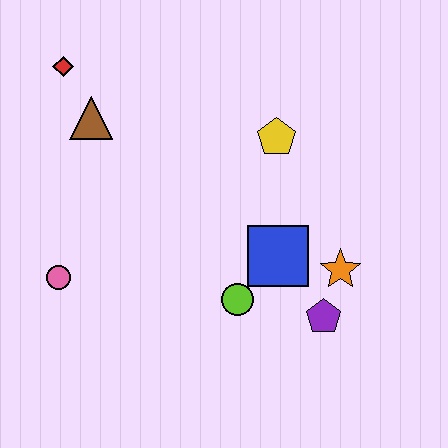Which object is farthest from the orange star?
The red diamond is farthest from the orange star.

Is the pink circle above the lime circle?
Yes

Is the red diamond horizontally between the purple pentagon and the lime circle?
No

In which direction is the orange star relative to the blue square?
The orange star is to the right of the blue square.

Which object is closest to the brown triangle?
The red diamond is closest to the brown triangle.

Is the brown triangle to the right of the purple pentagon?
No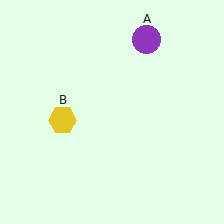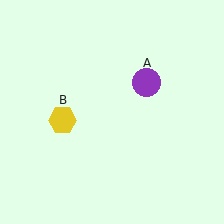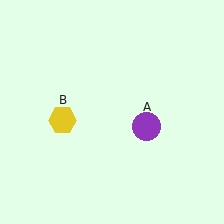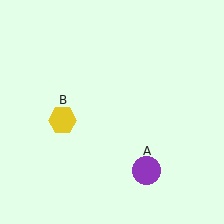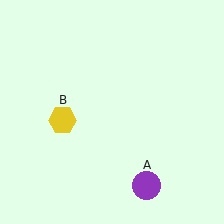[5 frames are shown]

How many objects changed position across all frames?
1 object changed position: purple circle (object A).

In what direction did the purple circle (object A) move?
The purple circle (object A) moved down.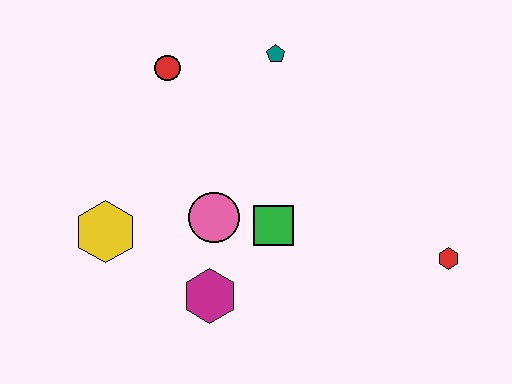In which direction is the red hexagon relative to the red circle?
The red hexagon is to the right of the red circle.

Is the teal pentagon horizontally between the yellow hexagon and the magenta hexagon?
No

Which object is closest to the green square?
The pink circle is closest to the green square.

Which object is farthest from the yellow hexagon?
The red hexagon is farthest from the yellow hexagon.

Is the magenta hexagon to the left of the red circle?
No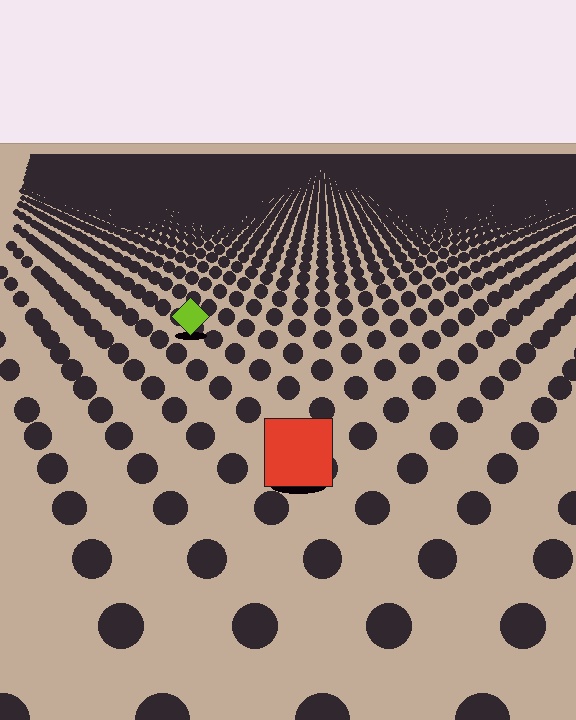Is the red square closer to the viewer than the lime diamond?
Yes. The red square is closer — you can tell from the texture gradient: the ground texture is coarser near it.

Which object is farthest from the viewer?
The lime diamond is farthest from the viewer. It appears smaller and the ground texture around it is denser.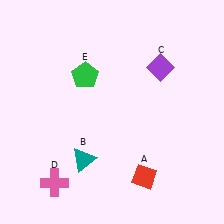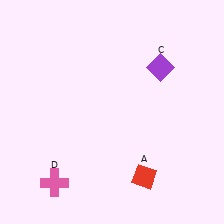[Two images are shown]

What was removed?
The teal triangle (B), the green pentagon (E) were removed in Image 2.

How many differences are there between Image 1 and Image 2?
There are 2 differences between the two images.